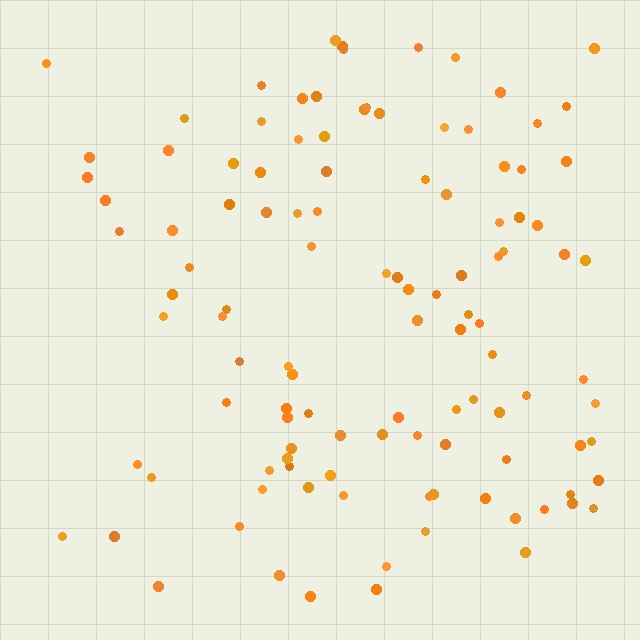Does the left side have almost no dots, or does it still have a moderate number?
Still a moderate number, just noticeably fewer than the right.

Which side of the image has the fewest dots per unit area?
The left.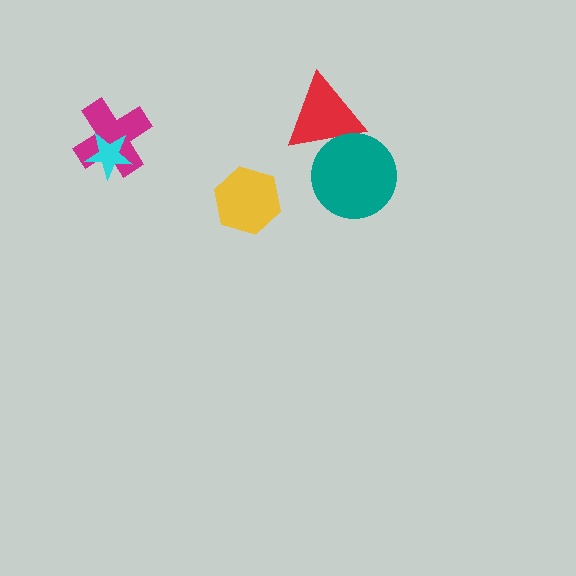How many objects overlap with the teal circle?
1 object overlaps with the teal circle.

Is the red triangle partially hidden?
Yes, it is partially covered by another shape.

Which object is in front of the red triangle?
The teal circle is in front of the red triangle.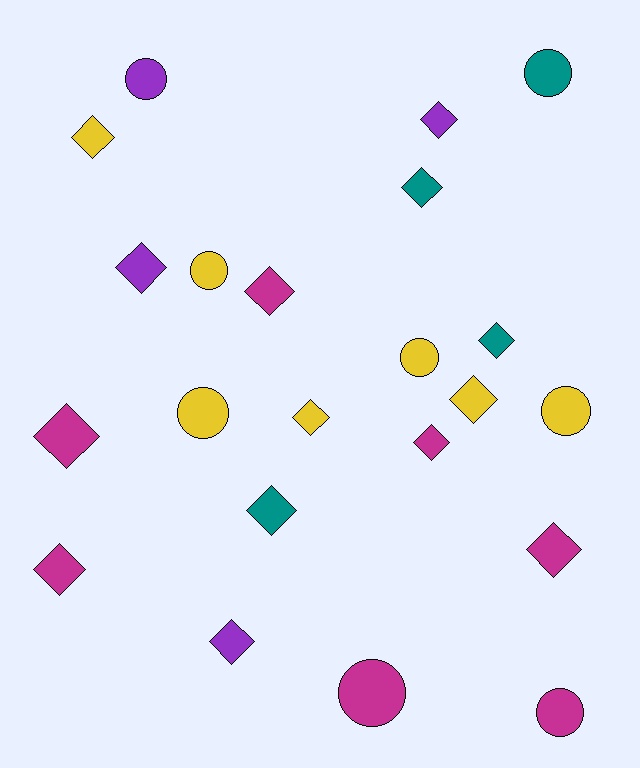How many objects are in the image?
There are 22 objects.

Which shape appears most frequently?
Diamond, with 14 objects.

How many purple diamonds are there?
There are 3 purple diamonds.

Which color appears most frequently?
Yellow, with 7 objects.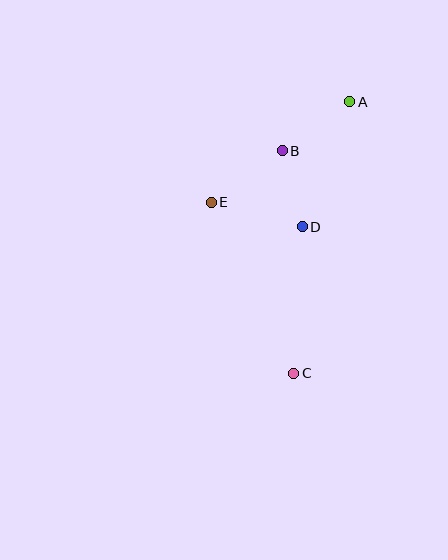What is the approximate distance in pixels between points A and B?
The distance between A and B is approximately 84 pixels.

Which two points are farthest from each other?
Points A and C are farthest from each other.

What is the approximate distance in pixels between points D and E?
The distance between D and E is approximately 94 pixels.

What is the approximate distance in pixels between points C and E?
The distance between C and E is approximately 190 pixels.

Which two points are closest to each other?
Points B and D are closest to each other.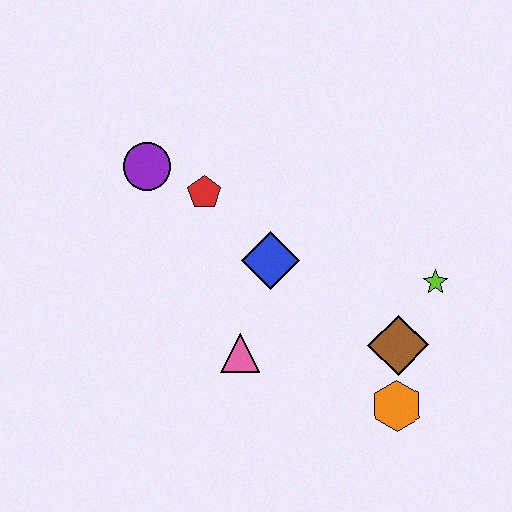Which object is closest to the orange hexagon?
The brown diamond is closest to the orange hexagon.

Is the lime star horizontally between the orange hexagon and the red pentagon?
No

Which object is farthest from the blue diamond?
The orange hexagon is farthest from the blue diamond.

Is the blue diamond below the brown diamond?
No